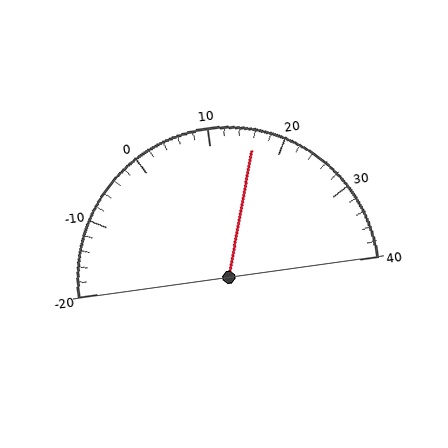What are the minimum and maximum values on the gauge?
The gauge ranges from -20 to 40.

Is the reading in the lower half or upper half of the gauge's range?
The reading is in the upper half of the range (-20 to 40).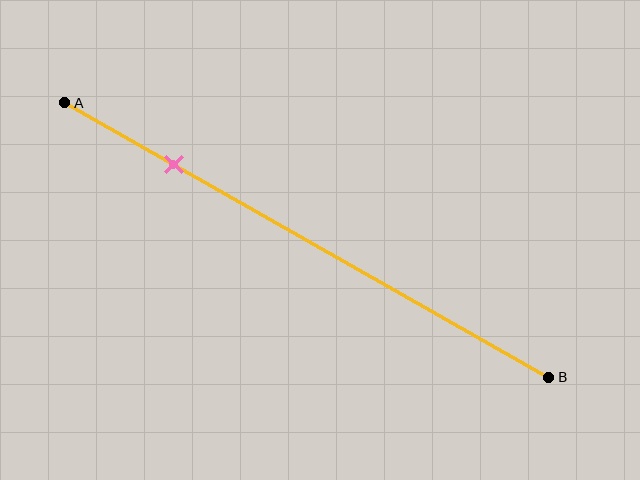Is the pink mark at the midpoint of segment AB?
No, the mark is at about 20% from A, not at the 50% midpoint.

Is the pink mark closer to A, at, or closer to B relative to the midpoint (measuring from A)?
The pink mark is closer to point A than the midpoint of segment AB.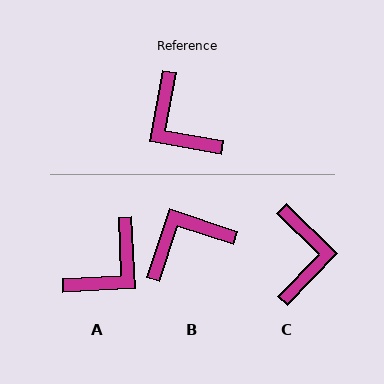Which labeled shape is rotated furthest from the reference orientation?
C, about 146 degrees away.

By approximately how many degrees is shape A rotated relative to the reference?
Approximately 103 degrees counter-clockwise.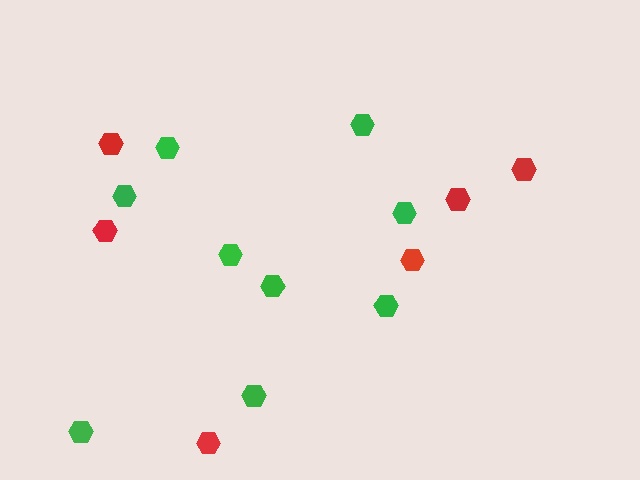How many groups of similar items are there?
There are 2 groups: one group of red hexagons (6) and one group of green hexagons (9).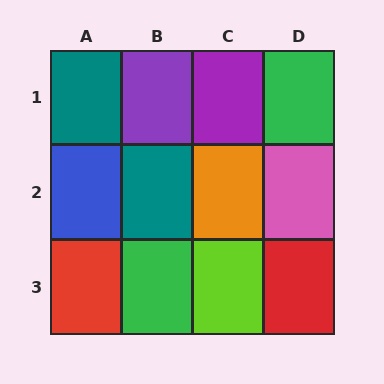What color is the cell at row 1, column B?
Purple.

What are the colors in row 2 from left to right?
Blue, teal, orange, pink.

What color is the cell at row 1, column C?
Purple.